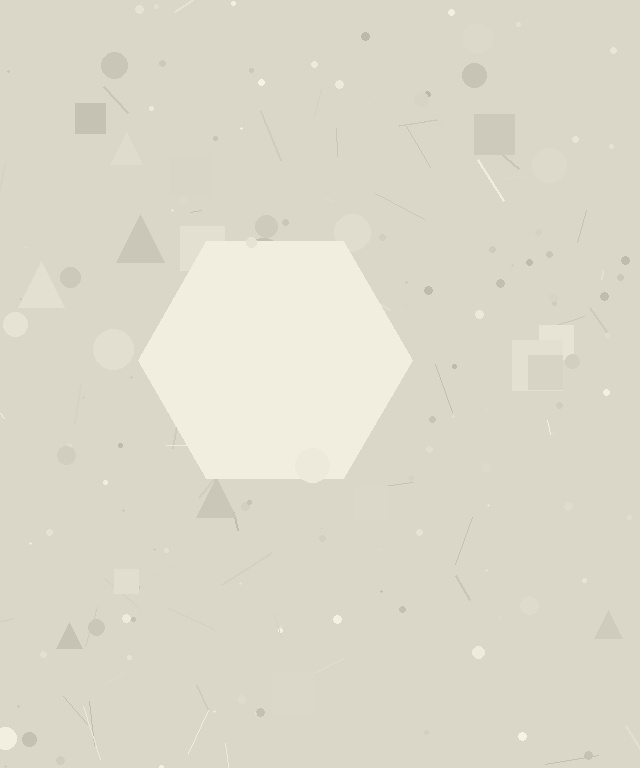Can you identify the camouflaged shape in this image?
The camouflaged shape is a hexagon.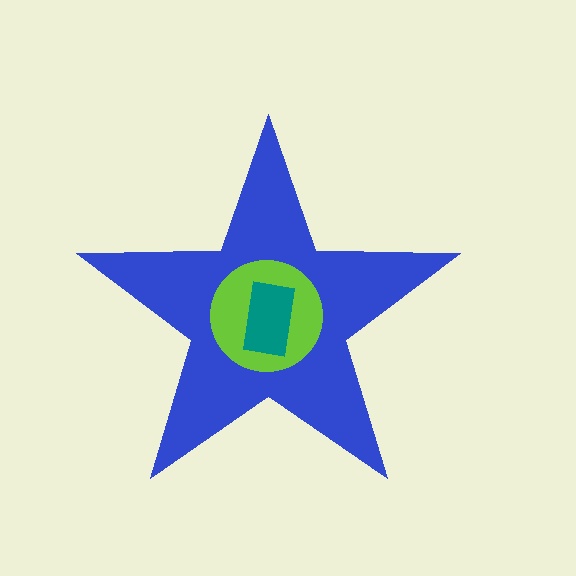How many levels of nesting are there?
3.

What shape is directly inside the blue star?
The lime circle.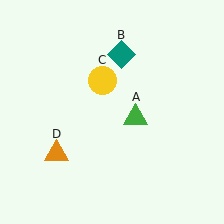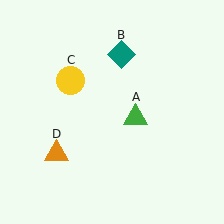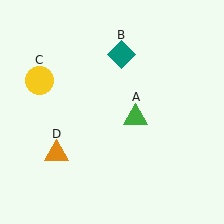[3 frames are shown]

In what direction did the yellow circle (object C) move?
The yellow circle (object C) moved left.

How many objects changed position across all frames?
1 object changed position: yellow circle (object C).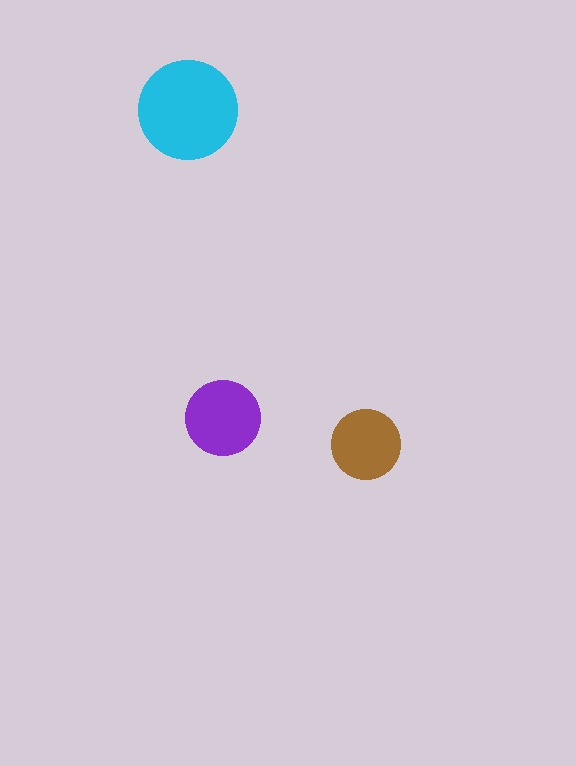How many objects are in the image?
There are 3 objects in the image.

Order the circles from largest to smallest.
the cyan one, the purple one, the brown one.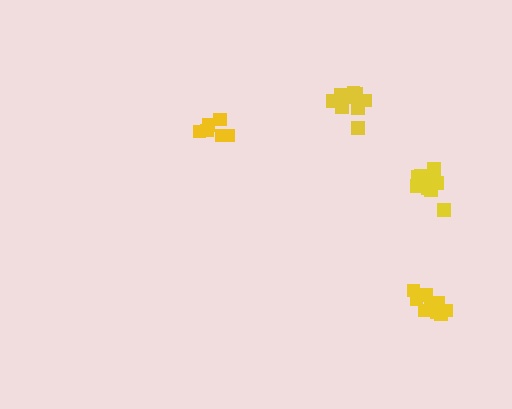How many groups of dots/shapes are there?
There are 4 groups.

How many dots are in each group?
Group 1: 6 dots, Group 2: 10 dots, Group 3: 11 dots, Group 4: 11 dots (38 total).